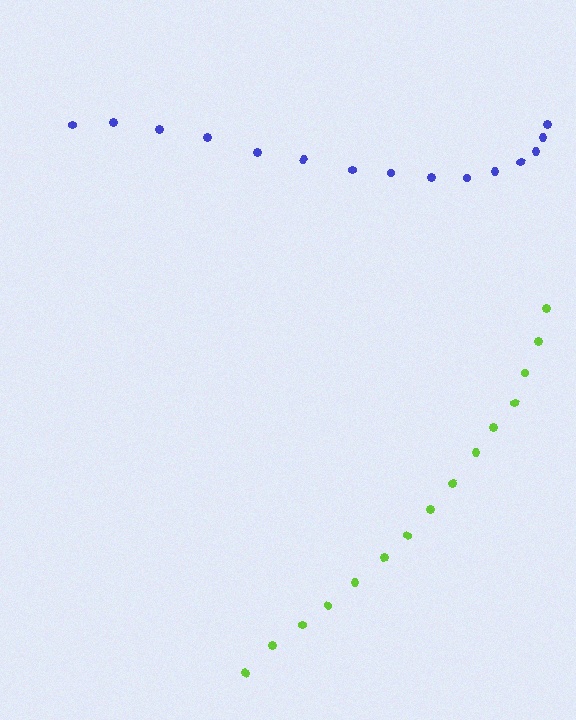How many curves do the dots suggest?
There are 2 distinct paths.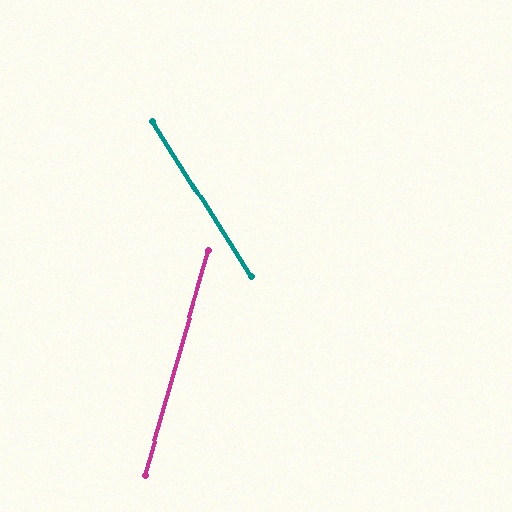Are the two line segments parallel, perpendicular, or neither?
Neither parallel nor perpendicular — they differ by about 48°.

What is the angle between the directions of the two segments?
Approximately 48 degrees.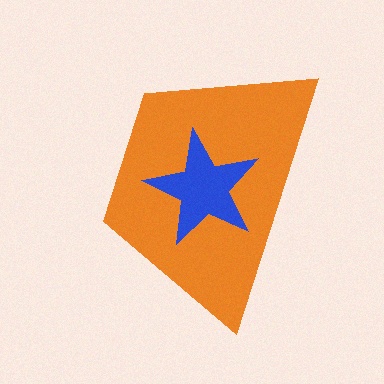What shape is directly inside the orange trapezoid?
The blue star.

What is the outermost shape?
The orange trapezoid.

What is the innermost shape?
The blue star.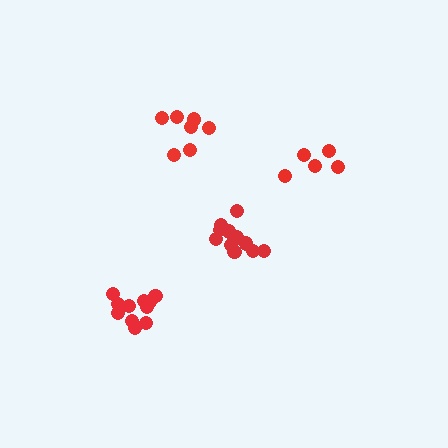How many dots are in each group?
Group 1: 11 dots, Group 2: 11 dots, Group 3: 7 dots, Group 4: 5 dots (34 total).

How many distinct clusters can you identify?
There are 4 distinct clusters.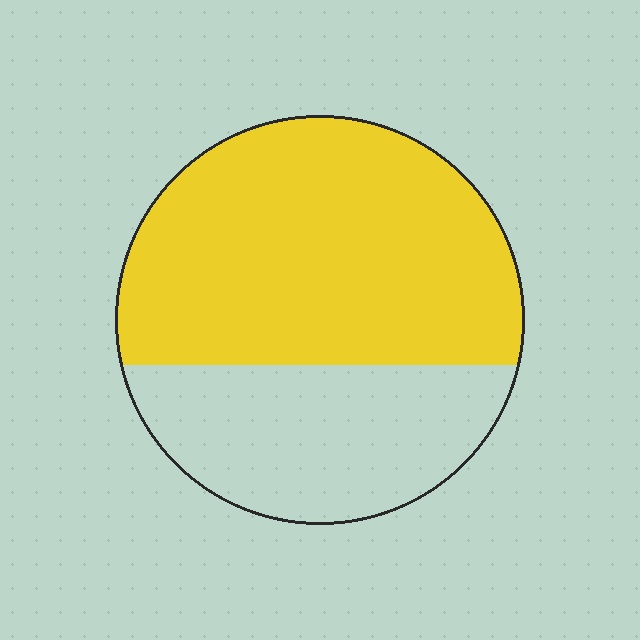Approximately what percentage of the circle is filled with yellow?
Approximately 65%.